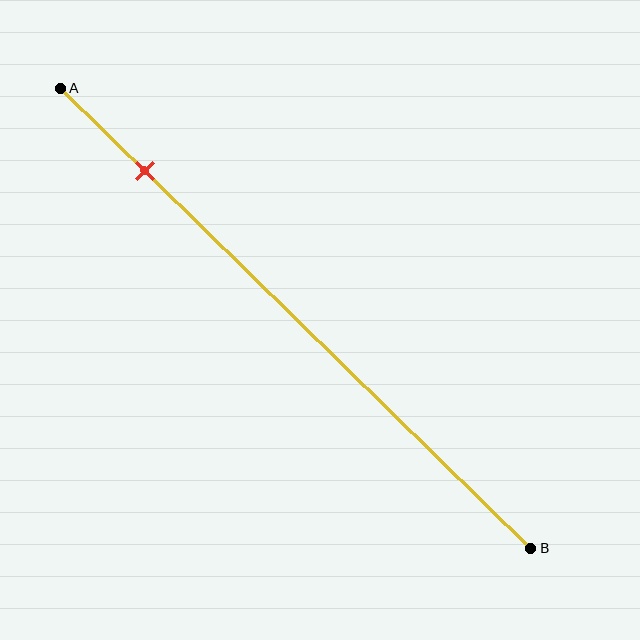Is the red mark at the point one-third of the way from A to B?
No, the mark is at about 20% from A, not at the 33% one-third point.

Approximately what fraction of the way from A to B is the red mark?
The red mark is approximately 20% of the way from A to B.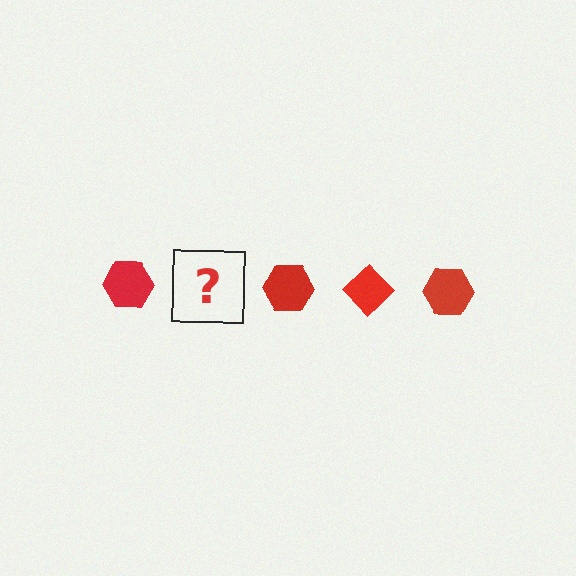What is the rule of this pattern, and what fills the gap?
The rule is that the pattern cycles through hexagon, diamond shapes in red. The gap should be filled with a red diamond.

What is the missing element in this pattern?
The missing element is a red diamond.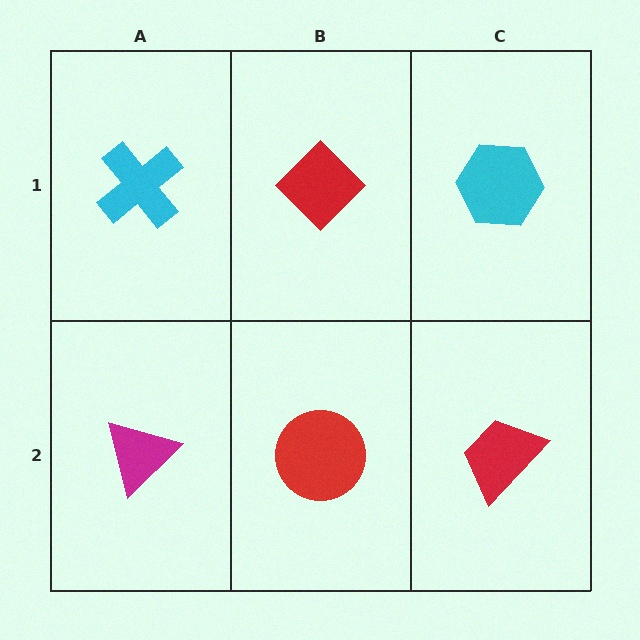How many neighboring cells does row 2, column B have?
3.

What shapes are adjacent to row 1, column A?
A magenta triangle (row 2, column A), a red diamond (row 1, column B).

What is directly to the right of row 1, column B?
A cyan hexagon.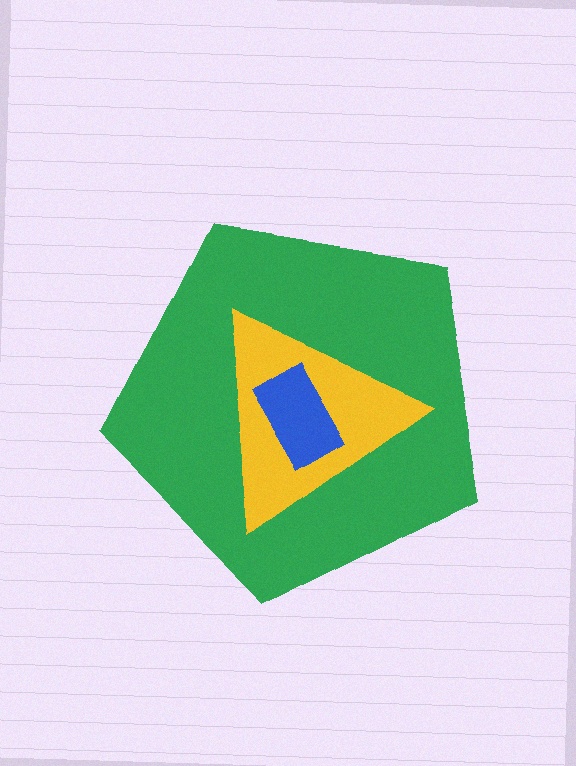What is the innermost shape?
The blue rectangle.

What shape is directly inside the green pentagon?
The yellow triangle.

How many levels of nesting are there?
3.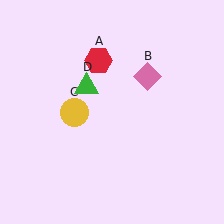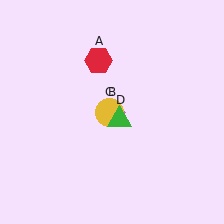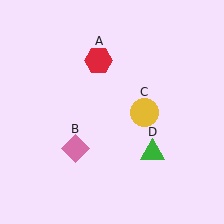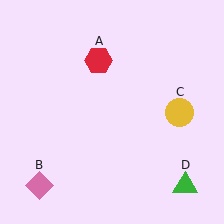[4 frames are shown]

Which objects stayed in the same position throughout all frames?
Red hexagon (object A) remained stationary.